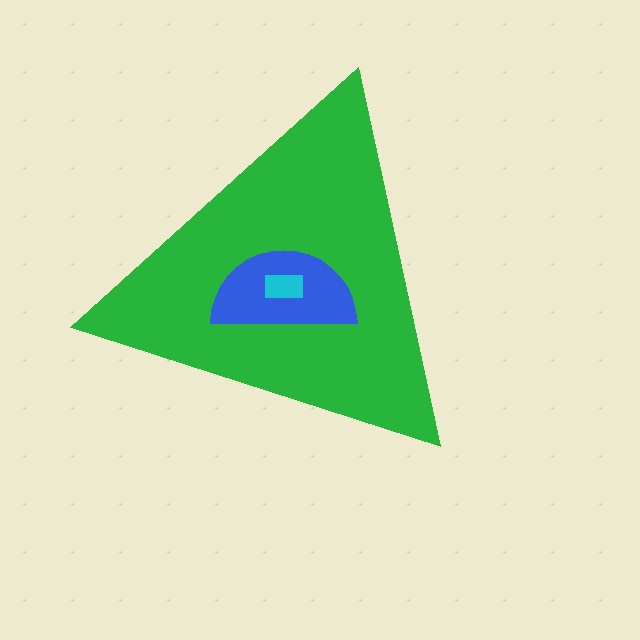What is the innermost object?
The cyan rectangle.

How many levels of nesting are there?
3.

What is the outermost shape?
The green triangle.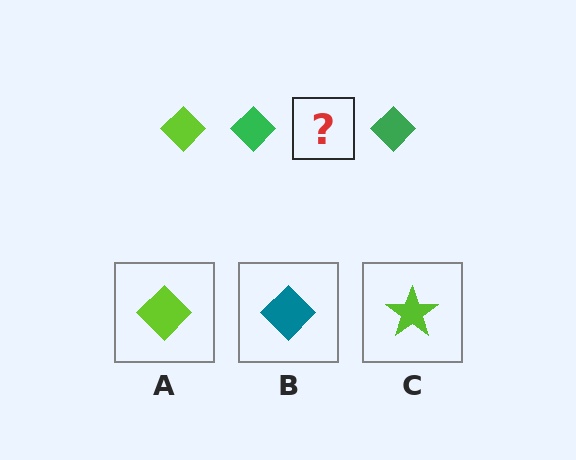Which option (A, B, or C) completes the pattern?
A.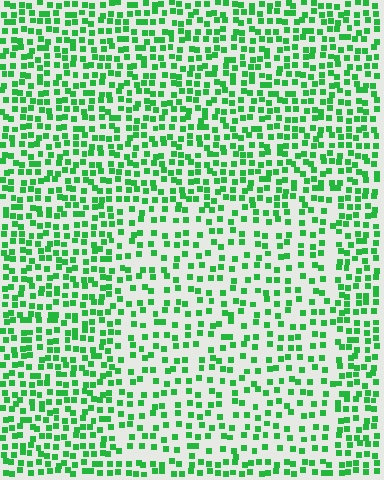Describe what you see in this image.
The image contains small green elements arranged at two different densities. A rectangle-shaped region is visible where the elements are less densely packed than the surrounding area.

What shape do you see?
I see a rectangle.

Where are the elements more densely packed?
The elements are more densely packed outside the rectangle boundary.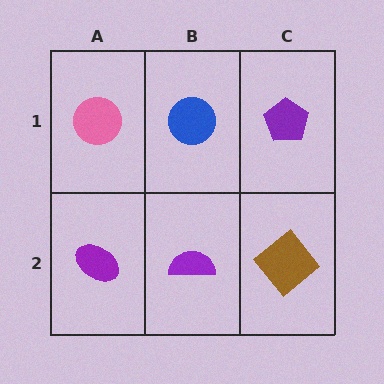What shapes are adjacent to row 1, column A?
A purple ellipse (row 2, column A), a blue circle (row 1, column B).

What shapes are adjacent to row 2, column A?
A pink circle (row 1, column A), a purple semicircle (row 2, column B).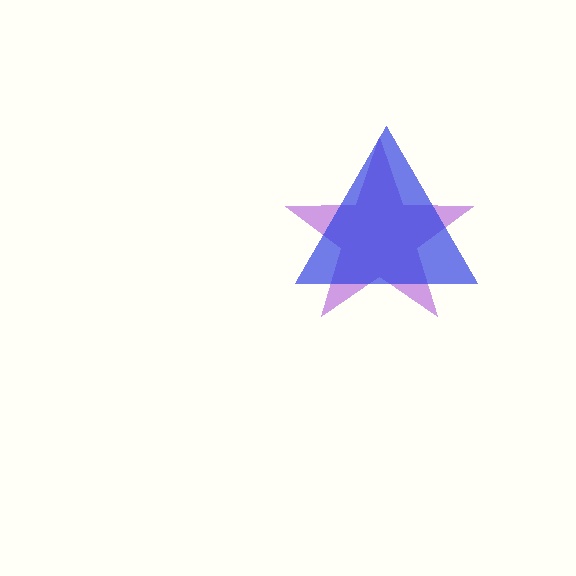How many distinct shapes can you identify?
There are 2 distinct shapes: a purple star, a blue triangle.